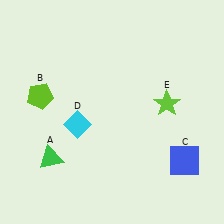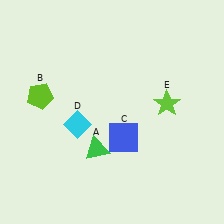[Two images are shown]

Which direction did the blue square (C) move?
The blue square (C) moved left.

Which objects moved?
The objects that moved are: the green triangle (A), the blue square (C).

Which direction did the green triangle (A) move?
The green triangle (A) moved right.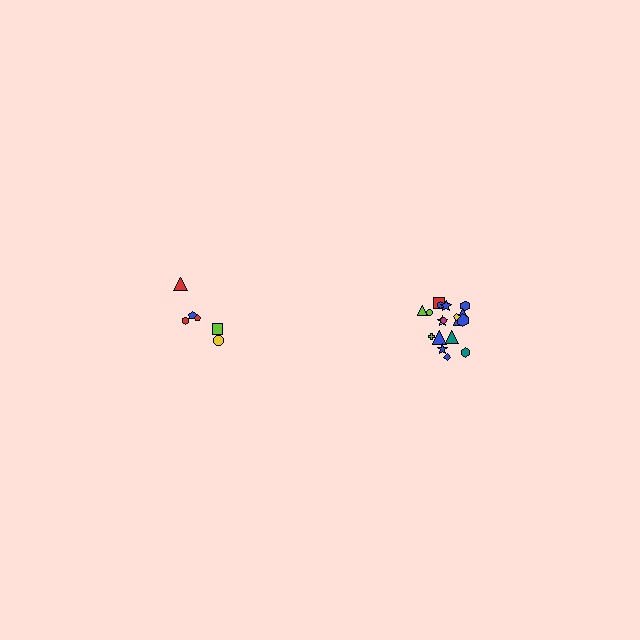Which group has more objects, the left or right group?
The right group.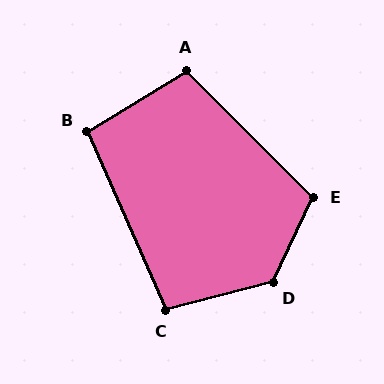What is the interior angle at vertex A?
Approximately 104 degrees (obtuse).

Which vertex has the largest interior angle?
D, at approximately 130 degrees.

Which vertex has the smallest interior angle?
B, at approximately 98 degrees.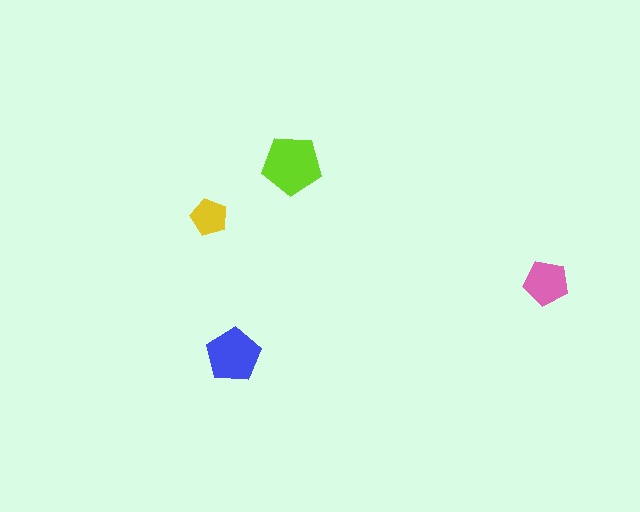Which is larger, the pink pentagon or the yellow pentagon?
The pink one.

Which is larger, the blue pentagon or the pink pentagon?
The blue one.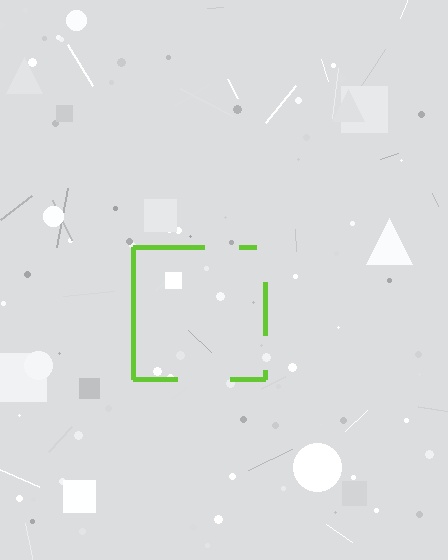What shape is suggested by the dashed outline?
The dashed outline suggests a square.